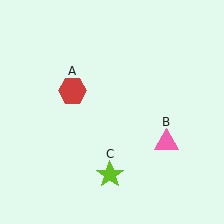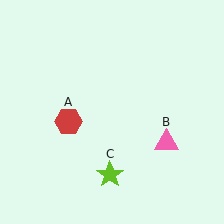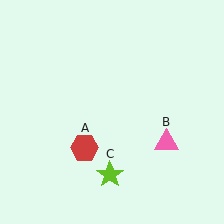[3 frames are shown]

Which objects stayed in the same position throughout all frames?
Pink triangle (object B) and lime star (object C) remained stationary.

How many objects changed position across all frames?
1 object changed position: red hexagon (object A).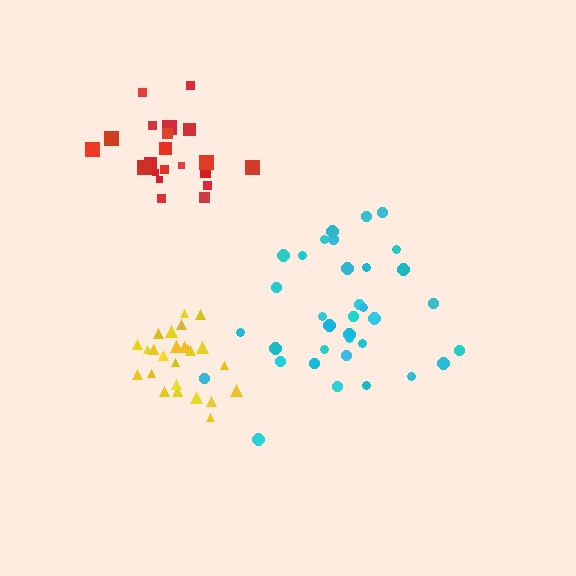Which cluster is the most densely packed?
Yellow.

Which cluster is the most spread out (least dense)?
Cyan.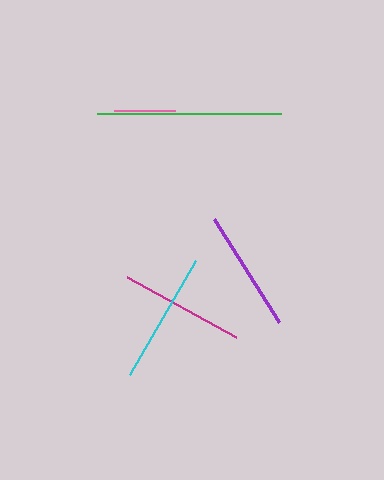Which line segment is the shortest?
The pink line is the shortest at approximately 61 pixels.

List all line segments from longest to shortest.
From longest to shortest: green, cyan, magenta, purple, pink.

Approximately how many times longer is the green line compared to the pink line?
The green line is approximately 3.0 times the length of the pink line.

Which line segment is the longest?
The green line is the longest at approximately 184 pixels.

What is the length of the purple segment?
The purple segment is approximately 122 pixels long.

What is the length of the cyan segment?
The cyan segment is approximately 132 pixels long.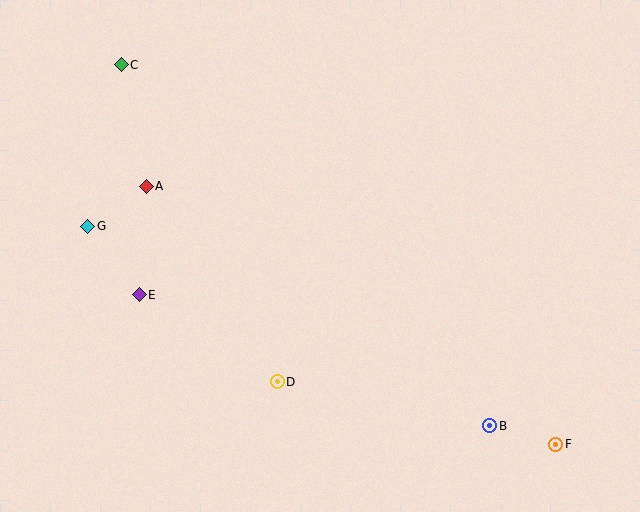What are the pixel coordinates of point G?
Point G is at (88, 227).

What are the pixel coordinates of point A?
Point A is at (146, 186).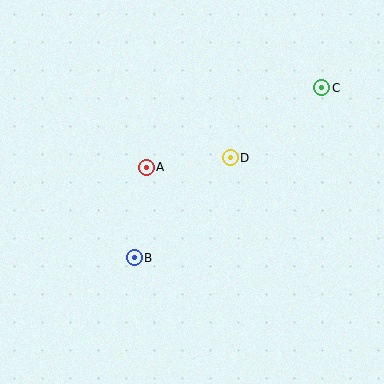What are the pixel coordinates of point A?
Point A is at (146, 167).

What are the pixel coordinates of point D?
Point D is at (230, 158).